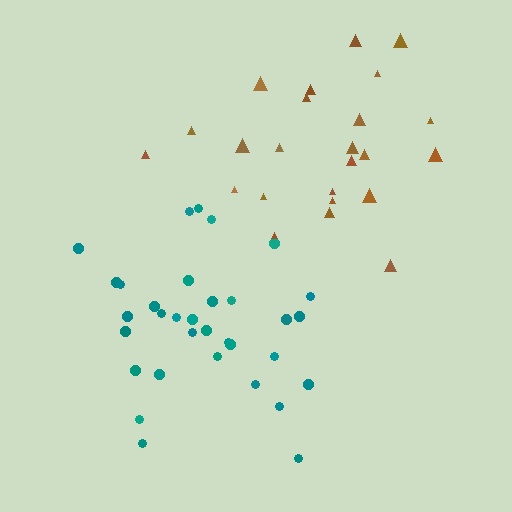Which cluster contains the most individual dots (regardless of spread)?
Teal (33).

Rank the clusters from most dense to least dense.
teal, brown.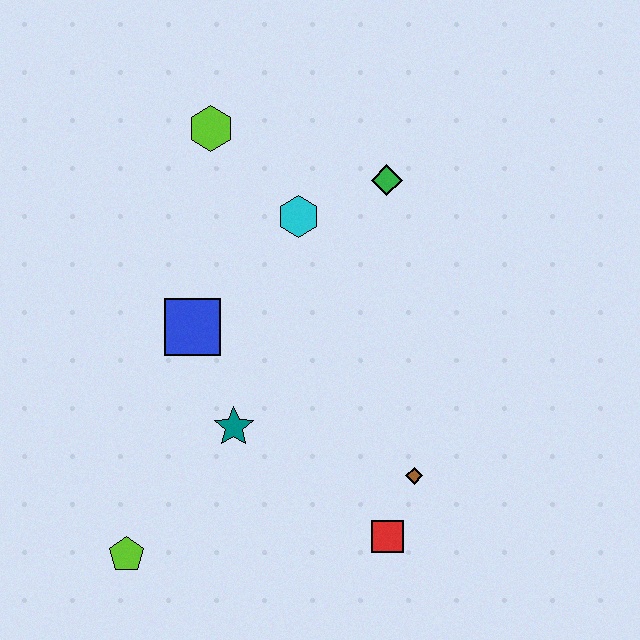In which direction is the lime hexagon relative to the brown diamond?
The lime hexagon is above the brown diamond.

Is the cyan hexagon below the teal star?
No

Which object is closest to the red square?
The brown diamond is closest to the red square.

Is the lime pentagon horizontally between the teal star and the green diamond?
No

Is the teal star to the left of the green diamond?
Yes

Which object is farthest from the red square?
The lime hexagon is farthest from the red square.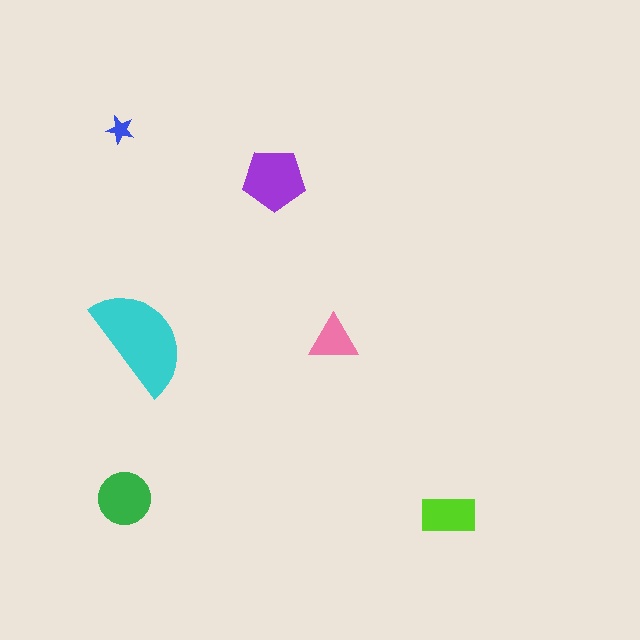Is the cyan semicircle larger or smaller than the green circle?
Larger.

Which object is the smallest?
The blue star.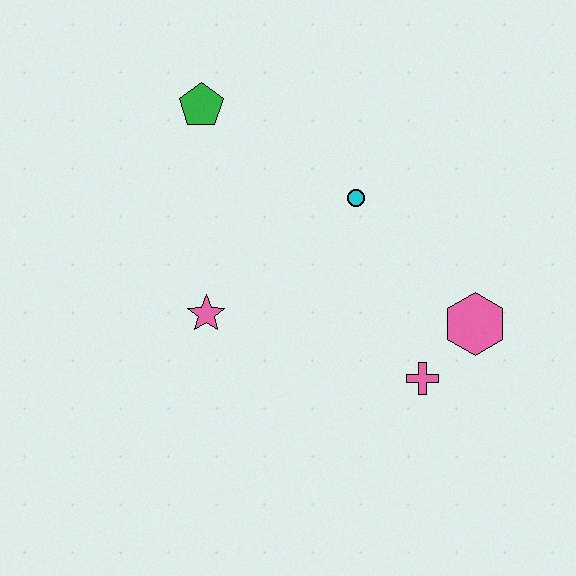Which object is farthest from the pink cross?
The green pentagon is farthest from the pink cross.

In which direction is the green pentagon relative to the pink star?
The green pentagon is above the pink star.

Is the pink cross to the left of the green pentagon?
No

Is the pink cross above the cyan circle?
No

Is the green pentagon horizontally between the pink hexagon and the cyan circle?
No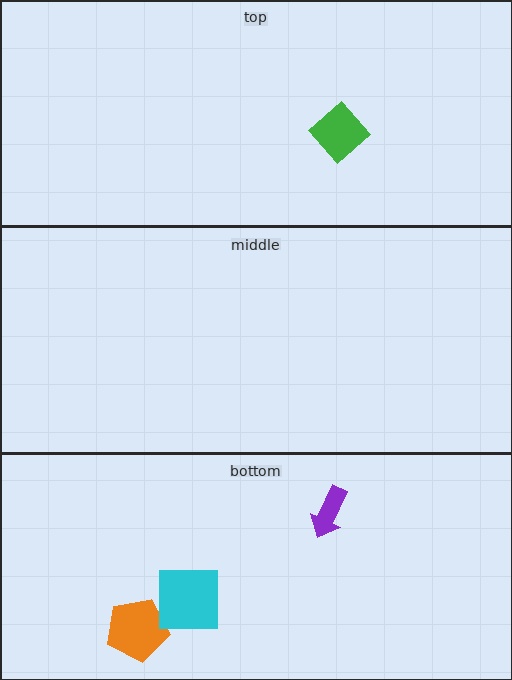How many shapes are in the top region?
1.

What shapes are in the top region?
The green diamond.